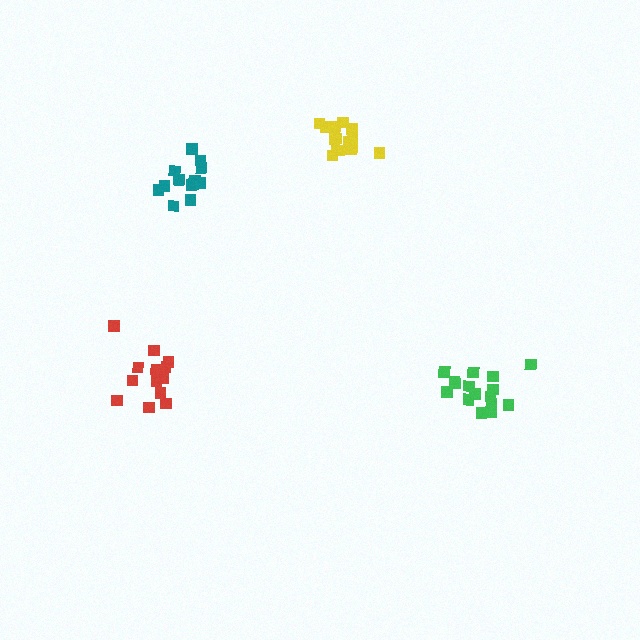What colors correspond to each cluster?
The clusters are colored: red, yellow, green, teal.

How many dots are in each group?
Group 1: 13 dots, Group 2: 16 dots, Group 3: 16 dots, Group 4: 14 dots (59 total).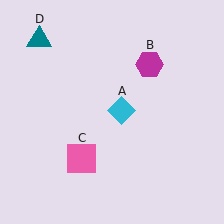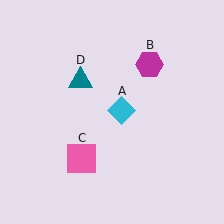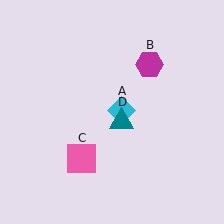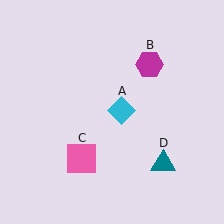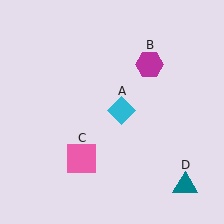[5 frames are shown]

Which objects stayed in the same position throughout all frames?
Cyan diamond (object A) and magenta hexagon (object B) and pink square (object C) remained stationary.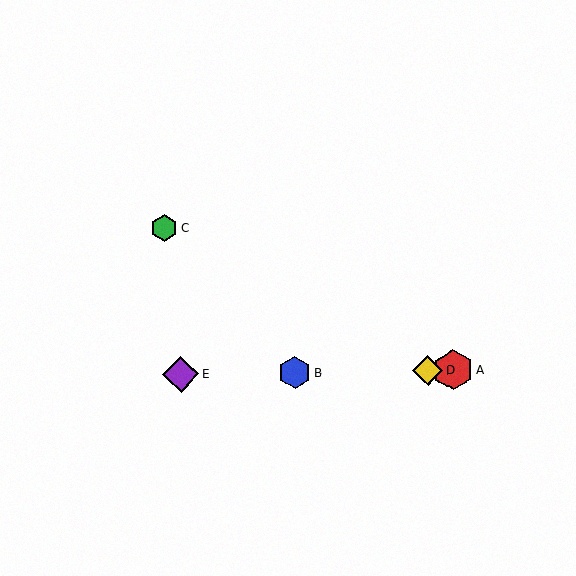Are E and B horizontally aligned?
Yes, both are at y≈374.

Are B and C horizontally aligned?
No, B is at y≈373 and C is at y≈228.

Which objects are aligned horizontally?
Objects A, B, D, E are aligned horizontally.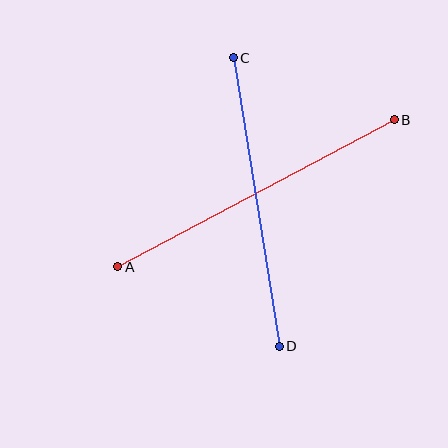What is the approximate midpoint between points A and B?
The midpoint is at approximately (256, 193) pixels.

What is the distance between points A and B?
The distance is approximately 313 pixels.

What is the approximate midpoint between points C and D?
The midpoint is at approximately (256, 202) pixels.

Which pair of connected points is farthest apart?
Points A and B are farthest apart.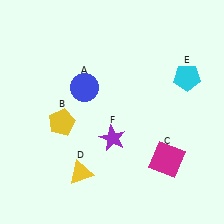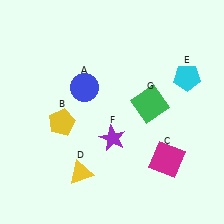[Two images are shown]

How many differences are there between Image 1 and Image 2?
There is 1 difference between the two images.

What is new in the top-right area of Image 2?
A green square (G) was added in the top-right area of Image 2.